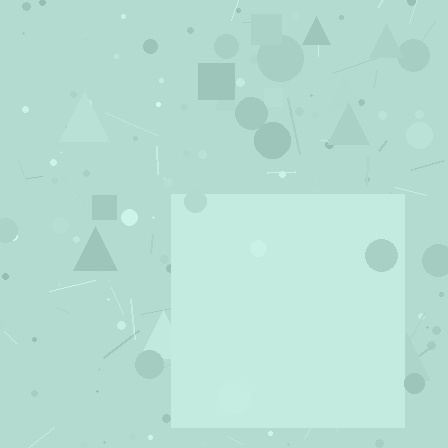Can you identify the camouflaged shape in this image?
The camouflaged shape is a square.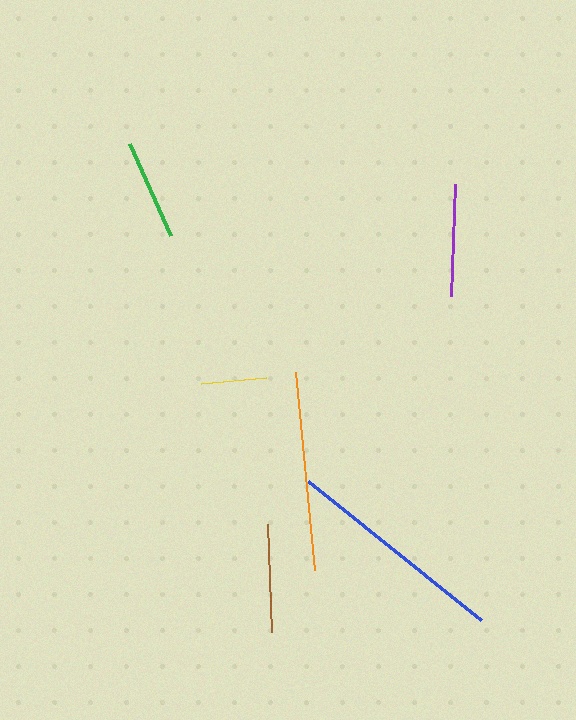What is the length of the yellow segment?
The yellow segment is approximately 65 pixels long.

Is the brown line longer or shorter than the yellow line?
The brown line is longer than the yellow line.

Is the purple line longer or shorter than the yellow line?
The purple line is longer than the yellow line.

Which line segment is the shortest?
The yellow line is the shortest at approximately 65 pixels.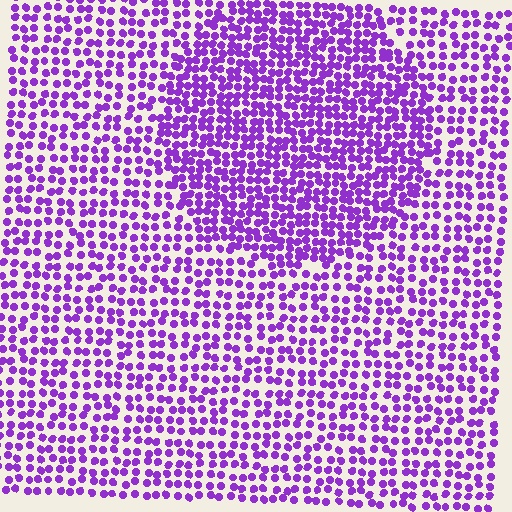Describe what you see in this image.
The image contains small purple elements arranged at two different densities. A circle-shaped region is visible where the elements are more densely packed than the surrounding area.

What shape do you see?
I see a circle.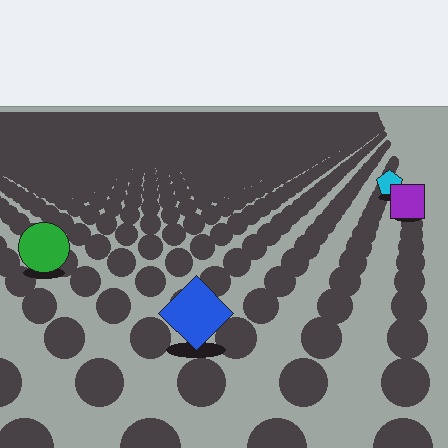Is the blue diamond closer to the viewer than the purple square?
Yes. The blue diamond is closer — you can tell from the texture gradient: the ground texture is coarser near it.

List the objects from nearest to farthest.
From nearest to farthest: the blue diamond, the green circle, the purple square, the cyan pentagon.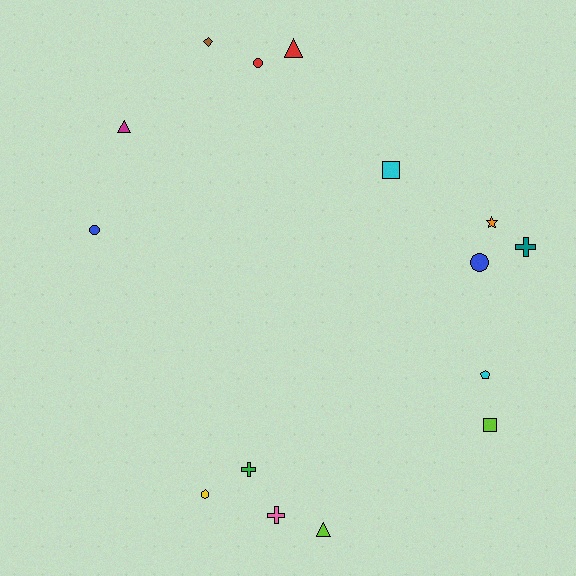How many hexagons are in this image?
There is 1 hexagon.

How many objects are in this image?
There are 15 objects.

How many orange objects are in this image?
There is 1 orange object.